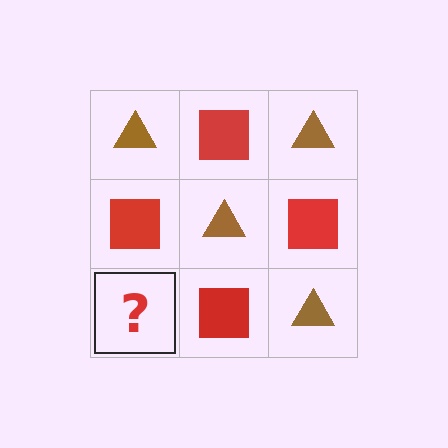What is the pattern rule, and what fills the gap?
The rule is that it alternates brown triangle and red square in a checkerboard pattern. The gap should be filled with a brown triangle.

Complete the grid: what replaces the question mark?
The question mark should be replaced with a brown triangle.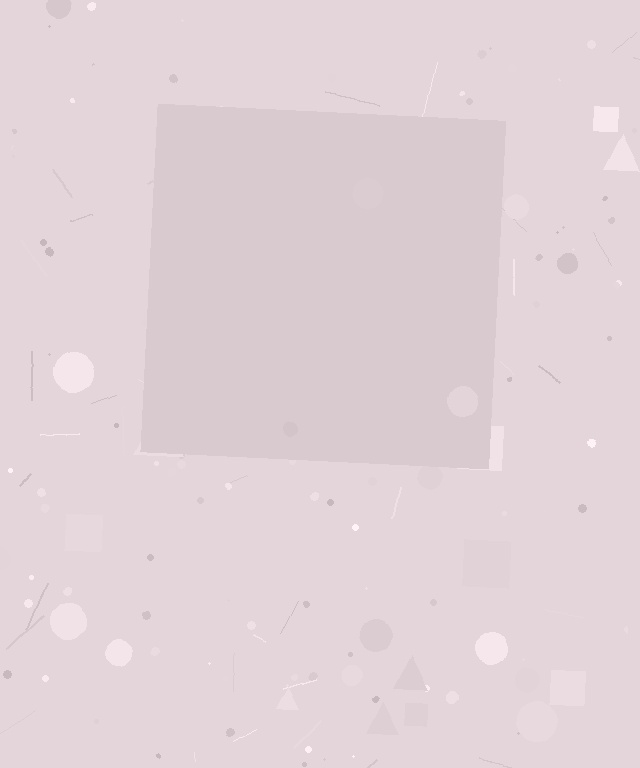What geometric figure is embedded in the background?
A square is embedded in the background.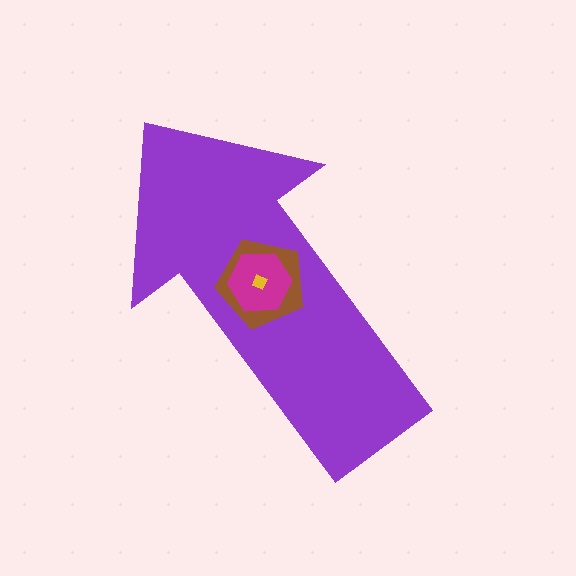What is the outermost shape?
The purple arrow.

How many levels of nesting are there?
4.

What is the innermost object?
The yellow diamond.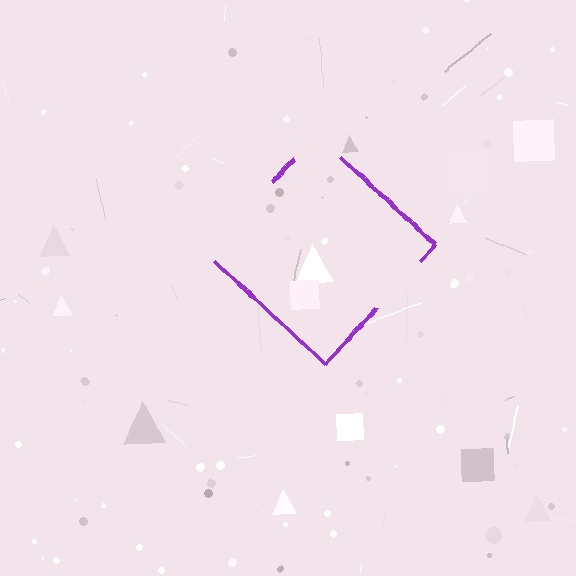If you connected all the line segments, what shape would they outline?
They would outline a diamond.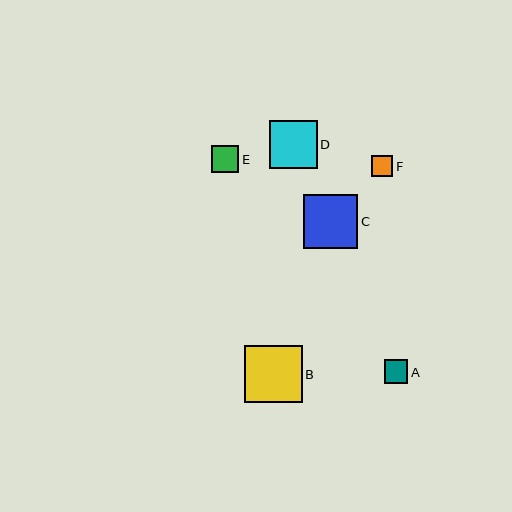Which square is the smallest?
Square F is the smallest with a size of approximately 21 pixels.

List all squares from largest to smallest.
From largest to smallest: B, C, D, E, A, F.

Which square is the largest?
Square B is the largest with a size of approximately 57 pixels.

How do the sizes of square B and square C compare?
Square B and square C are approximately the same size.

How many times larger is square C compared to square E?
Square C is approximately 2.0 times the size of square E.